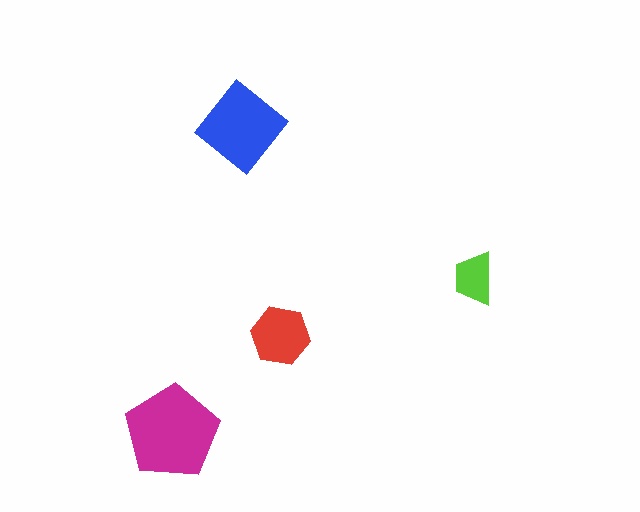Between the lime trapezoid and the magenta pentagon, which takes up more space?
The magenta pentagon.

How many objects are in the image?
There are 4 objects in the image.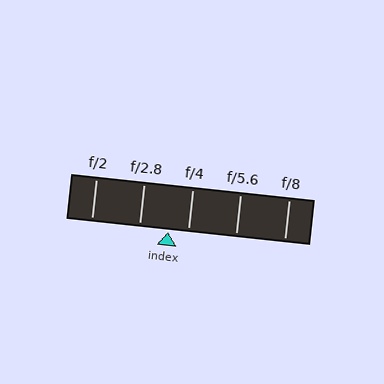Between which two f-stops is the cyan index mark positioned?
The index mark is between f/2.8 and f/4.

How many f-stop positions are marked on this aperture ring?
There are 5 f-stop positions marked.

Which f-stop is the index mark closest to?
The index mark is closest to f/4.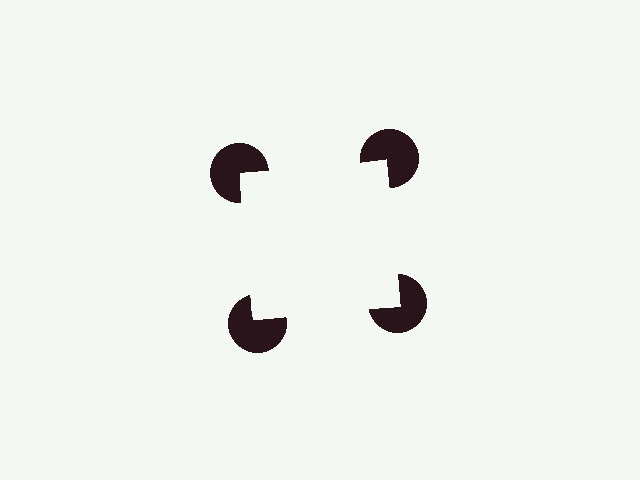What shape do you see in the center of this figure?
An illusory square — its edges are inferred from the aligned wedge cuts in the pac-man discs, not physically drawn.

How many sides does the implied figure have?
4 sides.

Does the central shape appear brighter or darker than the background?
It typically appears slightly brighter than the background, even though no actual brightness change is drawn.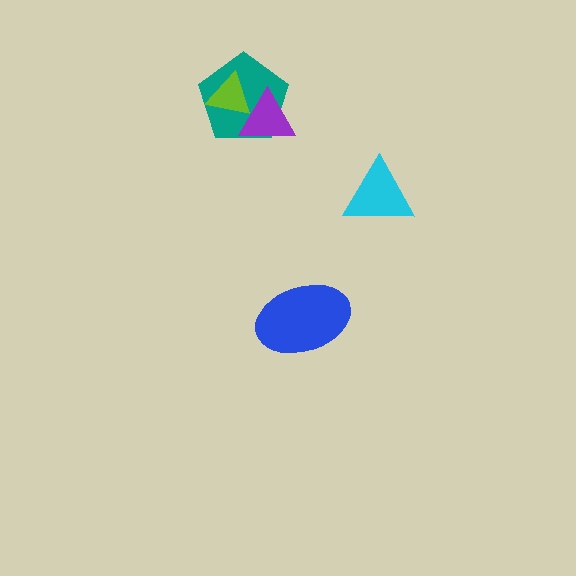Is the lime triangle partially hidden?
Yes, it is partially covered by another shape.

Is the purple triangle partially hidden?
No, no other shape covers it.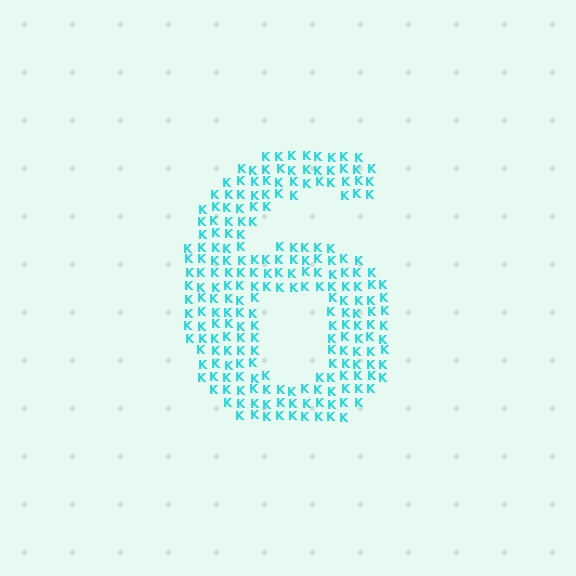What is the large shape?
The large shape is the digit 6.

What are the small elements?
The small elements are letter K's.